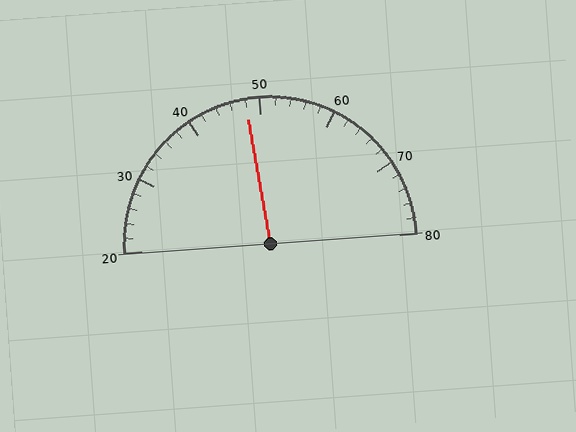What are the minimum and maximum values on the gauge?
The gauge ranges from 20 to 80.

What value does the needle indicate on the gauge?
The needle indicates approximately 48.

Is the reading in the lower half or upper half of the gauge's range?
The reading is in the lower half of the range (20 to 80).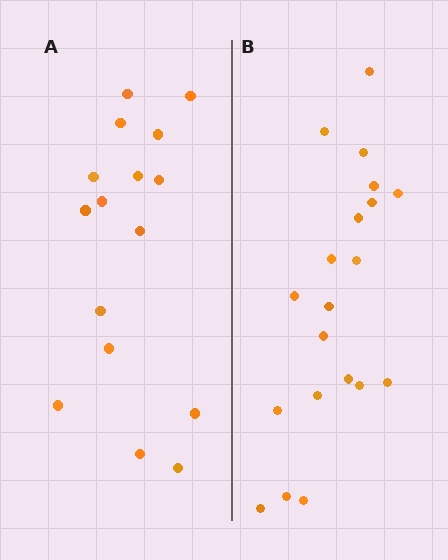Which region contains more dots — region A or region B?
Region B (the right region) has more dots.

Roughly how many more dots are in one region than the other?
Region B has about 4 more dots than region A.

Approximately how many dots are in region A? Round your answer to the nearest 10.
About 20 dots. (The exact count is 16, which rounds to 20.)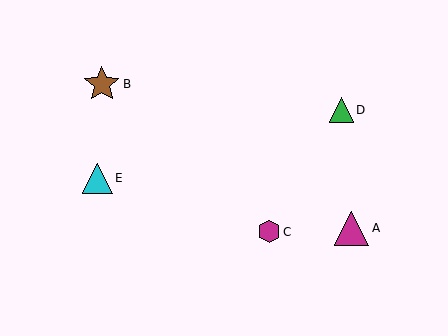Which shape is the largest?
The brown star (labeled B) is the largest.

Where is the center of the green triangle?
The center of the green triangle is at (341, 110).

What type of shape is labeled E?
Shape E is a cyan triangle.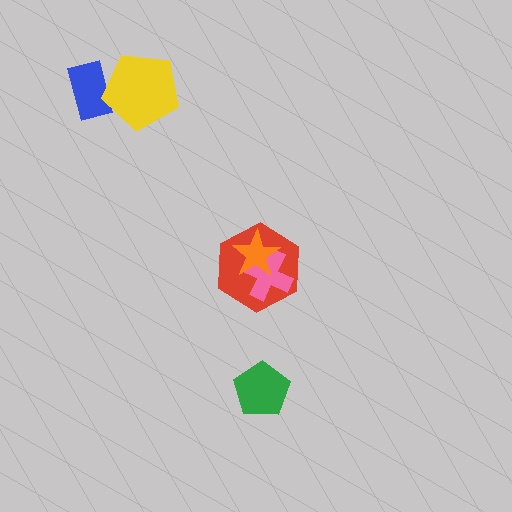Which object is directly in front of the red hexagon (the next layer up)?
The pink cross is directly in front of the red hexagon.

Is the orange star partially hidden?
No, no other shape covers it.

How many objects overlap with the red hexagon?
2 objects overlap with the red hexagon.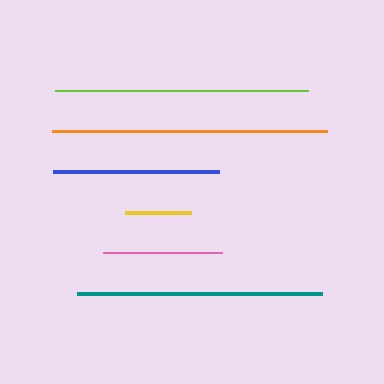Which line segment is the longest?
The orange line is the longest at approximately 275 pixels.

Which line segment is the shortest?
The yellow line is the shortest at approximately 66 pixels.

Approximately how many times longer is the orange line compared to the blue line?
The orange line is approximately 1.7 times the length of the blue line.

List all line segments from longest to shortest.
From longest to shortest: orange, lime, teal, blue, pink, yellow.